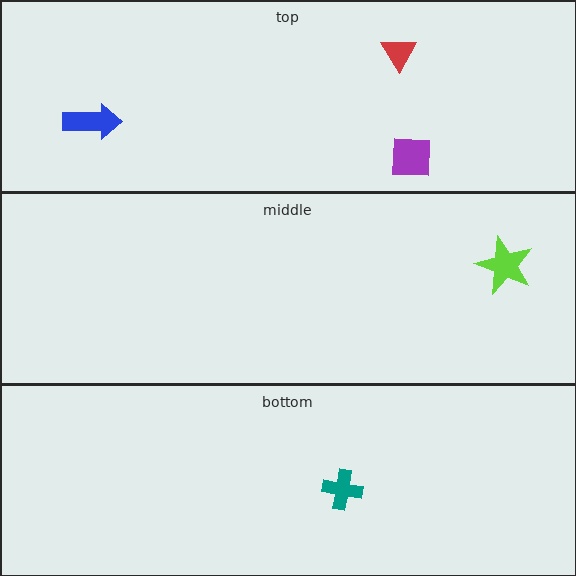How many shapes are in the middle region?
1.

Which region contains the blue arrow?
The top region.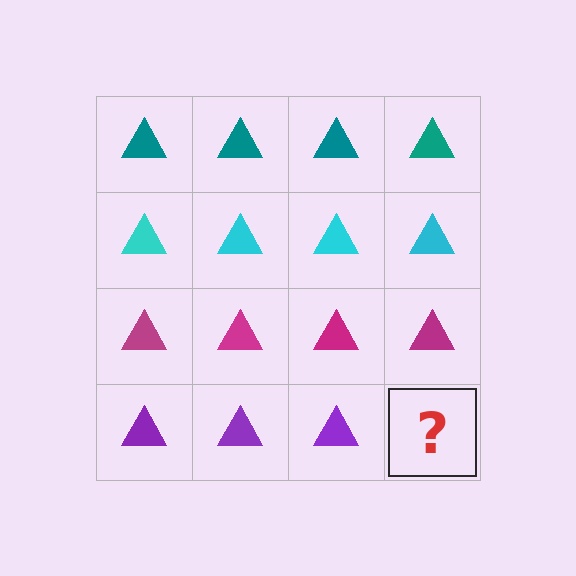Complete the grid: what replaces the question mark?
The question mark should be replaced with a purple triangle.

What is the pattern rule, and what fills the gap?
The rule is that each row has a consistent color. The gap should be filled with a purple triangle.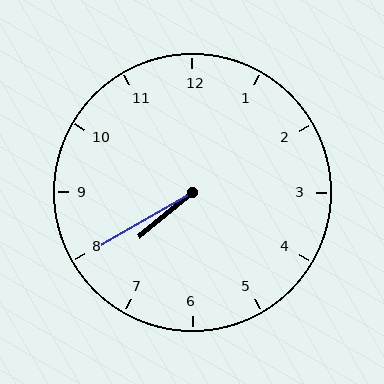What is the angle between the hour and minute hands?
Approximately 10 degrees.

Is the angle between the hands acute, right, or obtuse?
It is acute.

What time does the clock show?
7:40.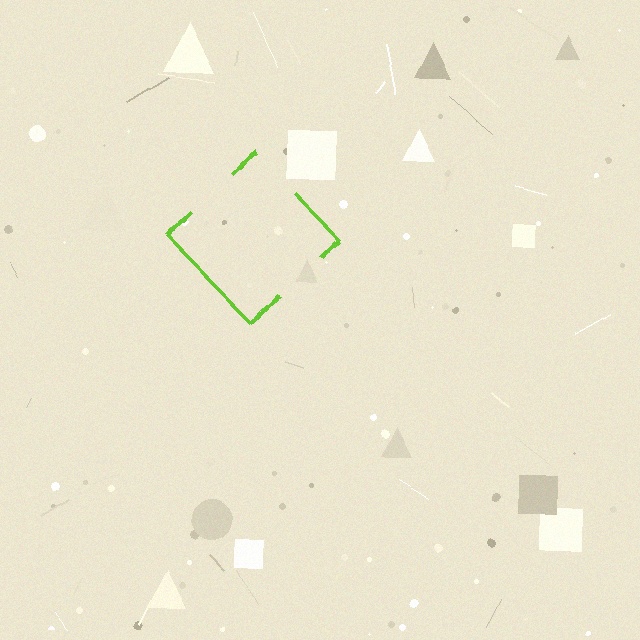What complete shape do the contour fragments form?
The contour fragments form a diamond.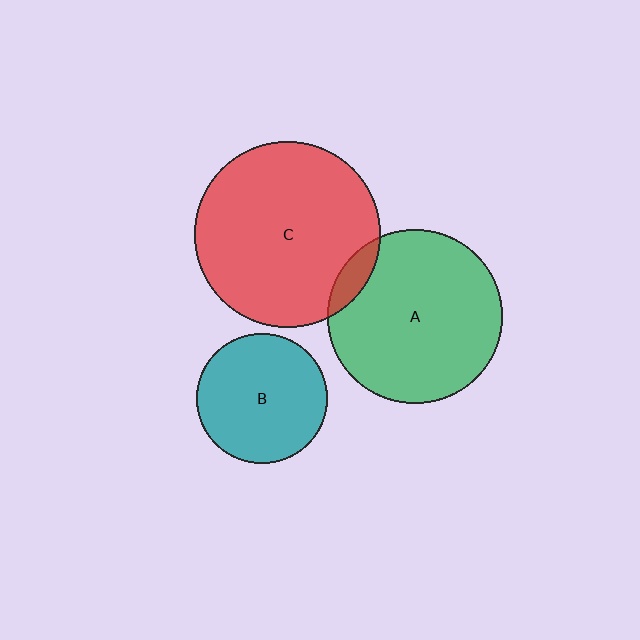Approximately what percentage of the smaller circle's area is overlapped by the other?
Approximately 10%.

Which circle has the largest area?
Circle C (red).